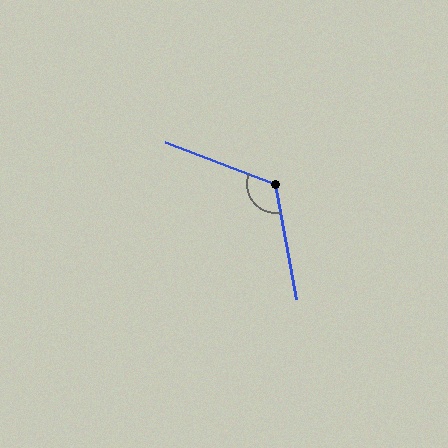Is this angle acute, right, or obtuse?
It is obtuse.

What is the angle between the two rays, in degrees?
Approximately 121 degrees.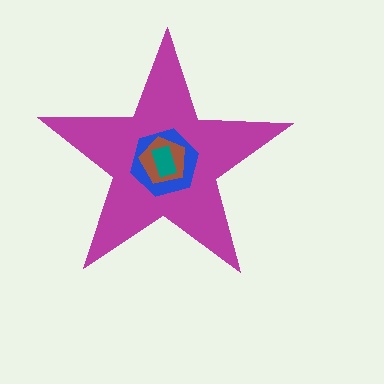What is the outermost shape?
The magenta star.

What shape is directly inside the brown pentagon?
The teal rectangle.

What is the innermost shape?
The teal rectangle.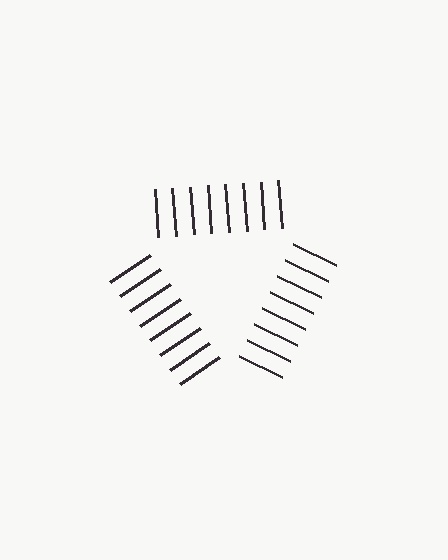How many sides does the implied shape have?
3 sides — the line-ends trace a triangle.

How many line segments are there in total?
24 — 8 along each of the 3 edges.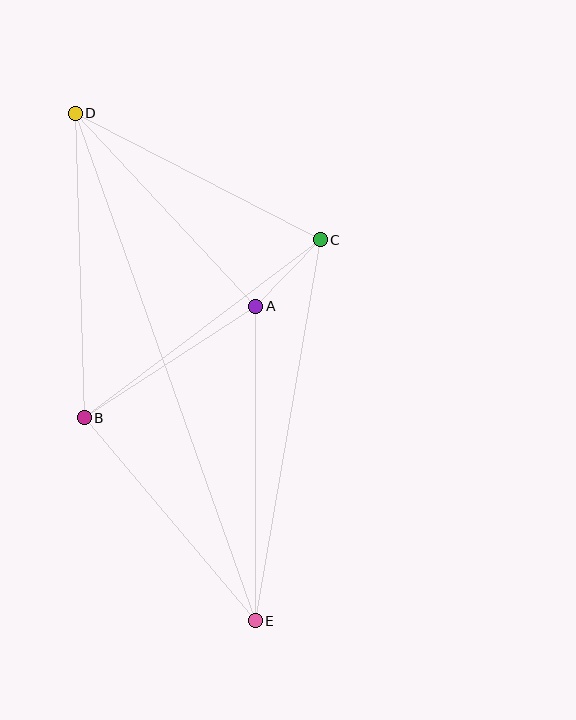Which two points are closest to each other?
Points A and C are closest to each other.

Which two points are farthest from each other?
Points D and E are farthest from each other.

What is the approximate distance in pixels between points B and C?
The distance between B and C is approximately 296 pixels.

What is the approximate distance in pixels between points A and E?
The distance between A and E is approximately 315 pixels.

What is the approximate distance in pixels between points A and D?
The distance between A and D is approximately 264 pixels.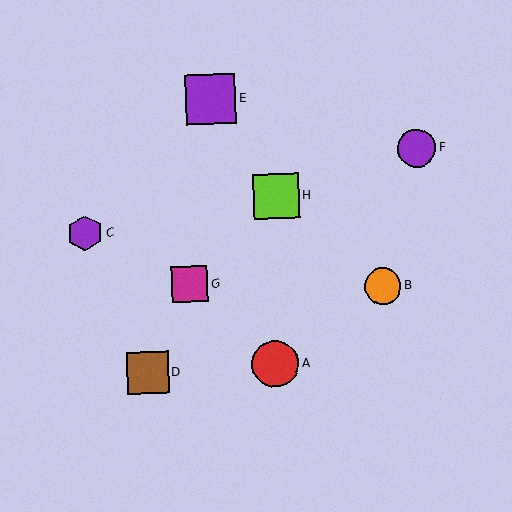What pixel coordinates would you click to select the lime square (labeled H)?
Click at (276, 196) to select the lime square H.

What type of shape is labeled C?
Shape C is a purple hexagon.